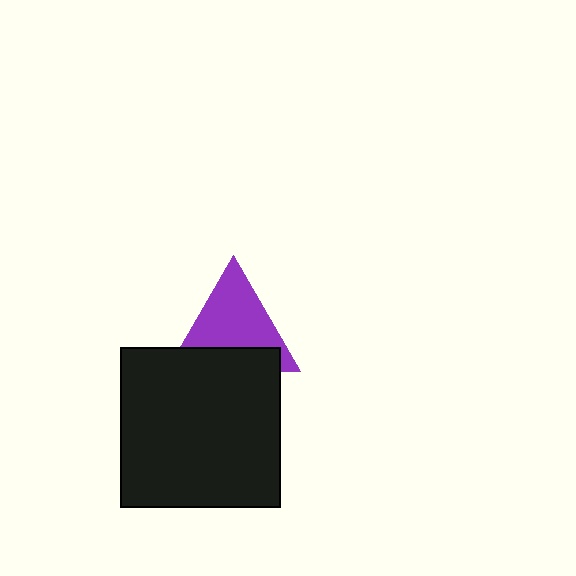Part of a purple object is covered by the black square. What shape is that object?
It is a triangle.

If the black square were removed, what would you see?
You would see the complete purple triangle.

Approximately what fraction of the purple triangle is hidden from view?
Roughly 33% of the purple triangle is hidden behind the black square.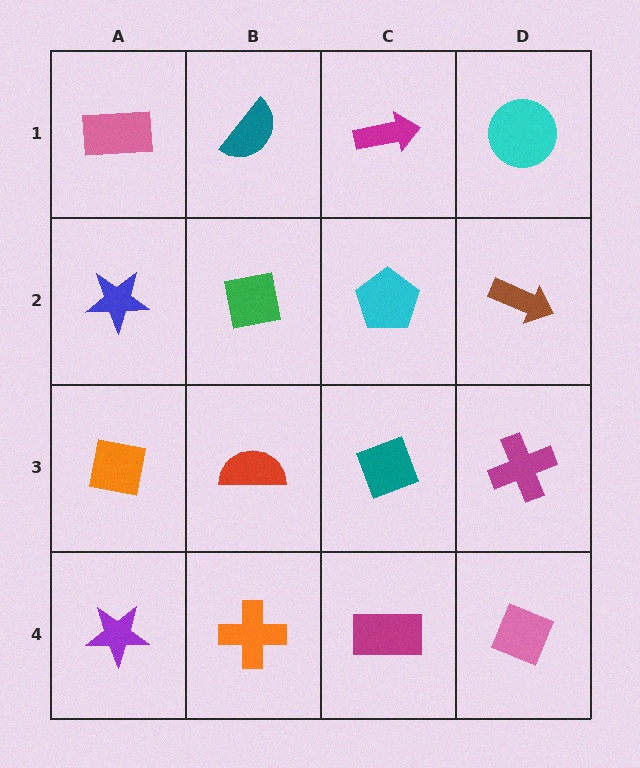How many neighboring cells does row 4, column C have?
3.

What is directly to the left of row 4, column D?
A magenta rectangle.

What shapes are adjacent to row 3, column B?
A green square (row 2, column B), an orange cross (row 4, column B), an orange square (row 3, column A), a teal diamond (row 3, column C).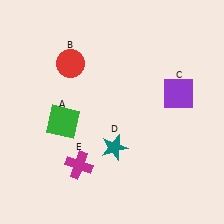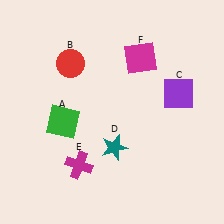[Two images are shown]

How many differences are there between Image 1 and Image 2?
There is 1 difference between the two images.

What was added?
A magenta square (F) was added in Image 2.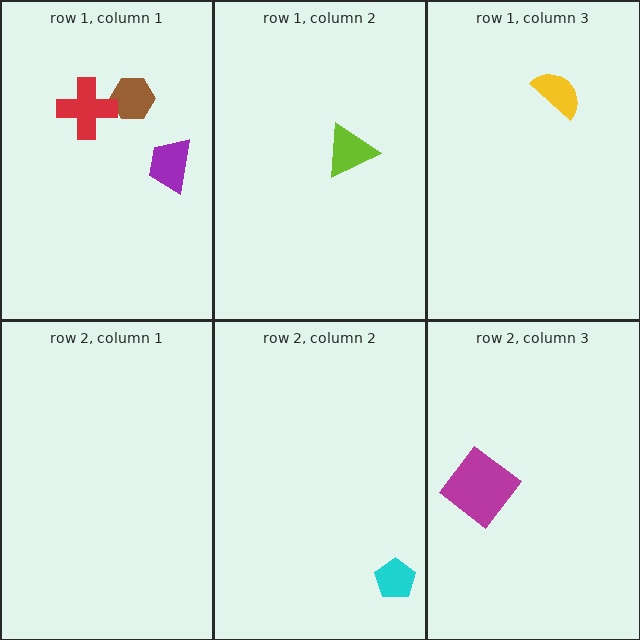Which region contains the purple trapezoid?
The row 1, column 1 region.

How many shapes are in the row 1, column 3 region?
1.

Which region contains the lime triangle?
The row 1, column 2 region.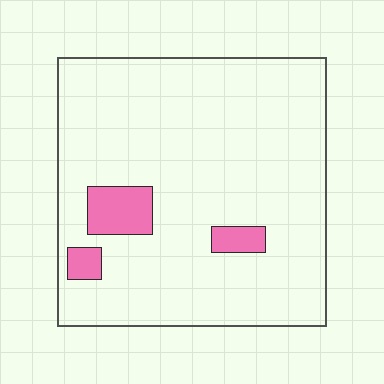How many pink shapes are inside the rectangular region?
3.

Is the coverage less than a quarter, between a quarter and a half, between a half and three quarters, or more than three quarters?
Less than a quarter.